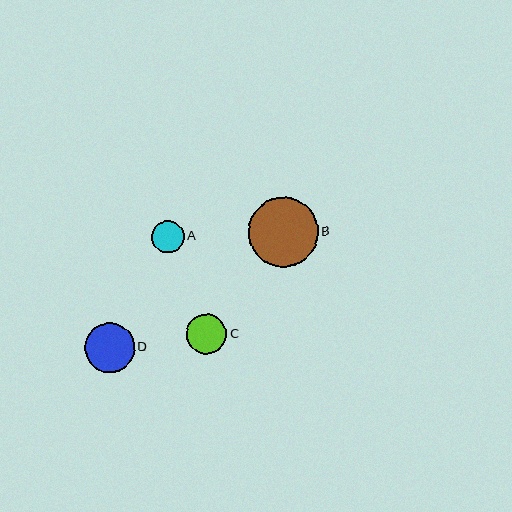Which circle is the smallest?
Circle A is the smallest with a size of approximately 33 pixels.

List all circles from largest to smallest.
From largest to smallest: B, D, C, A.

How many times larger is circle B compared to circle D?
Circle B is approximately 1.4 times the size of circle D.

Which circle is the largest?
Circle B is the largest with a size of approximately 70 pixels.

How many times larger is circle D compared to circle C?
Circle D is approximately 1.2 times the size of circle C.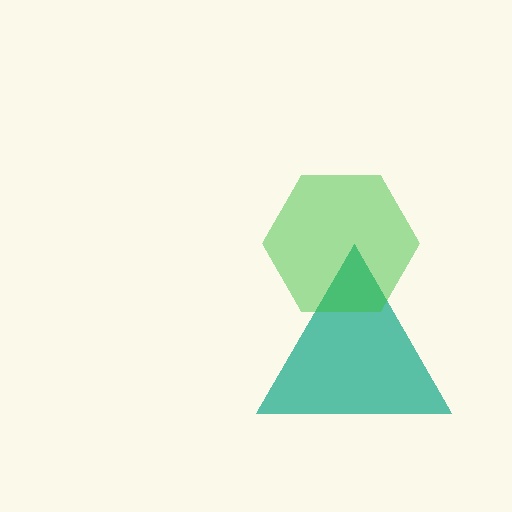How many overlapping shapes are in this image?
There are 2 overlapping shapes in the image.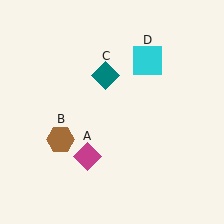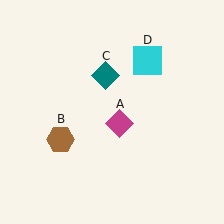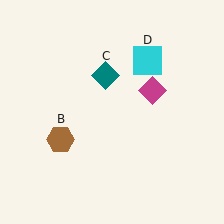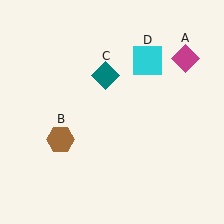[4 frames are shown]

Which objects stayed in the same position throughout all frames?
Brown hexagon (object B) and teal diamond (object C) and cyan square (object D) remained stationary.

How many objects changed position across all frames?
1 object changed position: magenta diamond (object A).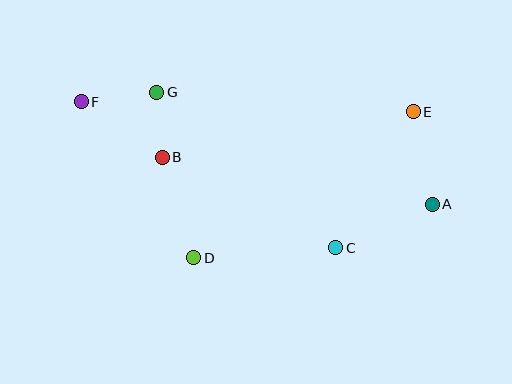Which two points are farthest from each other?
Points A and F are farthest from each other.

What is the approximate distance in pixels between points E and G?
The distance between E and G is approximately 257 pixels.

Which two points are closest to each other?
Points B and G are closest to each other.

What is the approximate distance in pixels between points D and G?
The distance between D and G is approximately 170 pixels.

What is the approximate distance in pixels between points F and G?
The distance between F and G is approximately 76 pixels.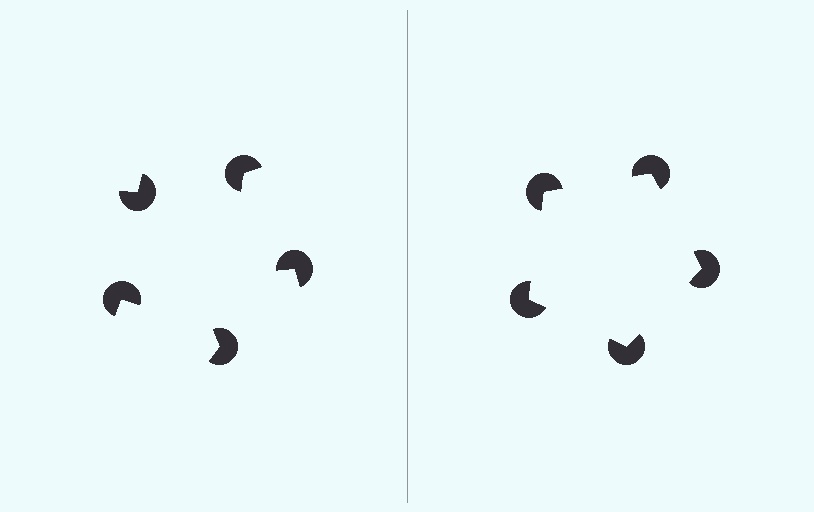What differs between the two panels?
The pac-man discs are positioned identically on both sides; only the wedge orientations differ. On the right they align to a pentagon; on the left they are misaligned.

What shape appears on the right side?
An illusory pentagon.